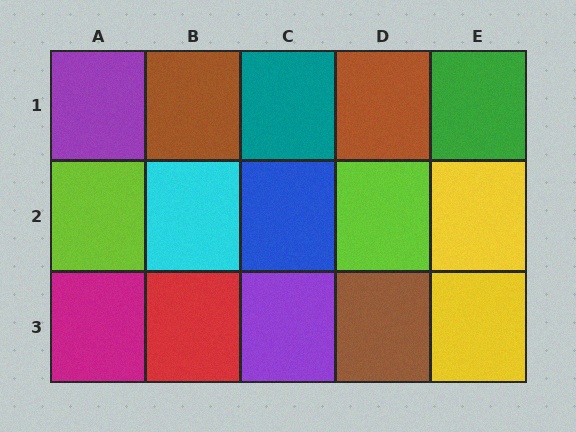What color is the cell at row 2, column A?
Lime.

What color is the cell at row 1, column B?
Brown.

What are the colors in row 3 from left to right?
Magenta, red, purple, brown, yellow.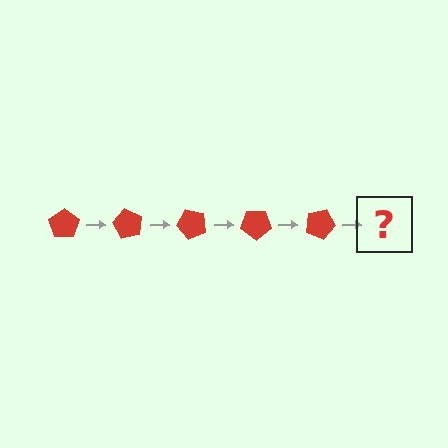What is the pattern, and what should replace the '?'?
The pattern is that the pentagon rotates 60 degrees each step. The '?' should be a red pentagon rotated 300 degrees.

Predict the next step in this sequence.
The next step is a red pentagon rotated 300 degrees.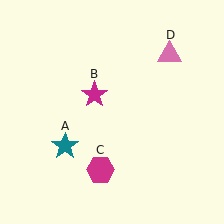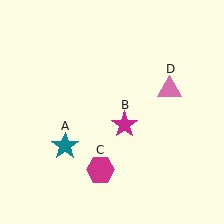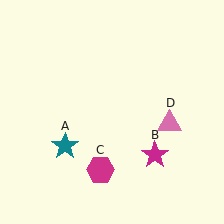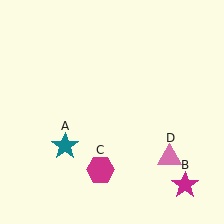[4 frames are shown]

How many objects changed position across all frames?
2 objects changed position: magenta star (object B), pink triangle (object D).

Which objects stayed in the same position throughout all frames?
Teal star (object A) and magenta hexagon (object C) remained stationary.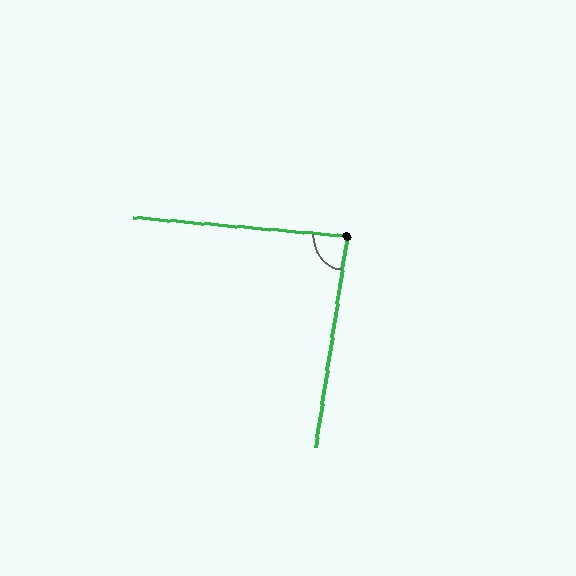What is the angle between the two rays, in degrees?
Approximately 86 degrees.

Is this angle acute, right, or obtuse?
It is approximately a right angle.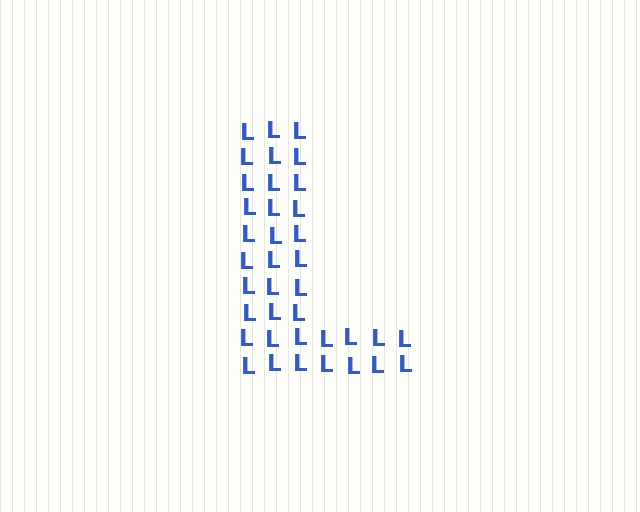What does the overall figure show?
The overall figure shows the letter L.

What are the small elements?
The small elements are letter L's.